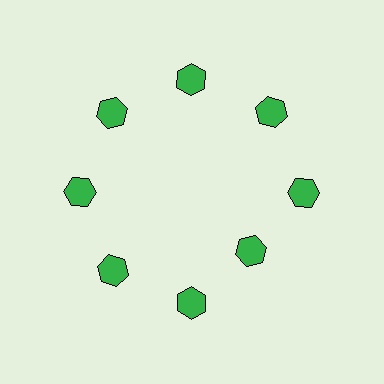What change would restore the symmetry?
The symmetry would be restored by moving it outward, back onto the ring so that all 8 hexagons sit at equal angles and equal distance from the center.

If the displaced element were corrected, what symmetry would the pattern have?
It would have 8-fold rotational symmetry — the pattern would map onto itself every 45 degrees.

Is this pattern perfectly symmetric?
No. The 8 green hexagons are arranged in a ring, but one element near the 4 o'clock position is pulled inward toward the center, breaking the 8-fold rotational symmetry.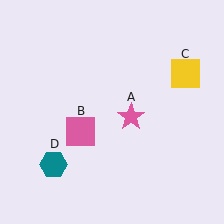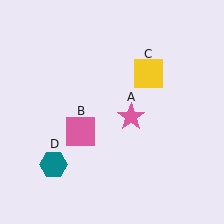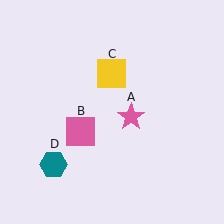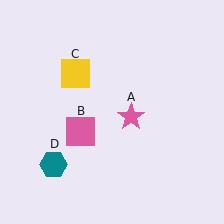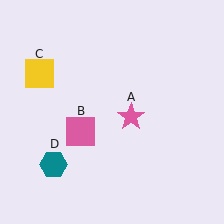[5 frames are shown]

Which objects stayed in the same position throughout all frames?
Pink star (object A) and pink square (object B) and teal hexagon (object D) remained stationary.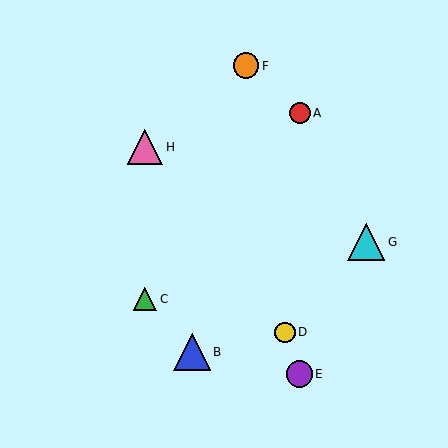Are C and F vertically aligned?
No, C is at x≈145 and F is at x≈246.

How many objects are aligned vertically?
2 objects (C, H) are aligned vertically.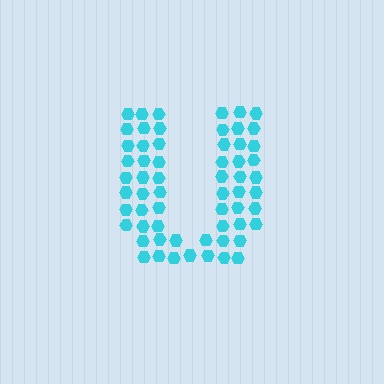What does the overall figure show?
The overall figure shows the letter U.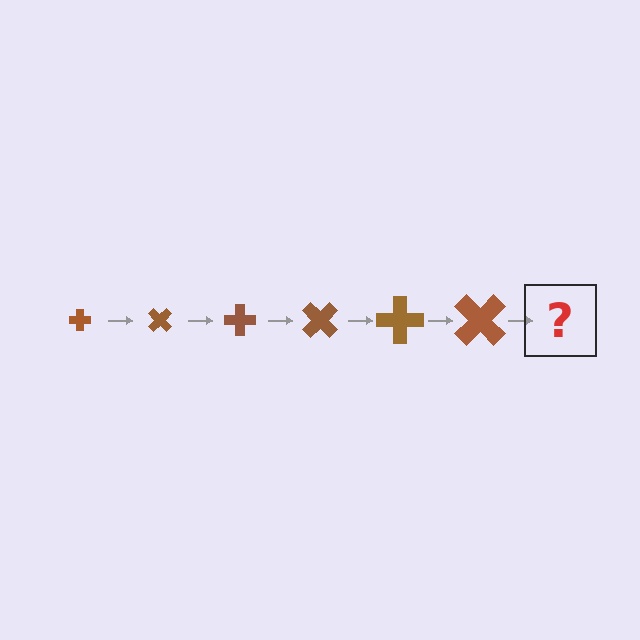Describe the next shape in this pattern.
It should be a cross, larger than the previous one and rotated 270 degrees from the start.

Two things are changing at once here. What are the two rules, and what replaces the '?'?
The two rules are that the cross grows larger each step and it rotates 45 degrees each step. The '?' should be a cross, larger than the previous one and rotated 270 degrees from the start.